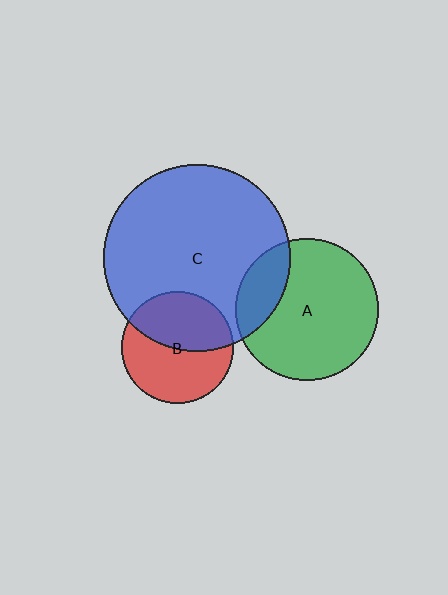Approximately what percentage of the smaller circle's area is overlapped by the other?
Approximately 20%.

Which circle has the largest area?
Circle C (blue).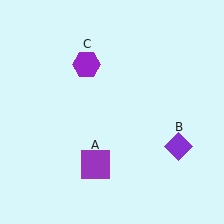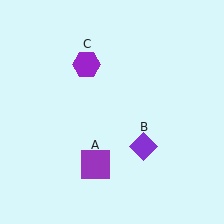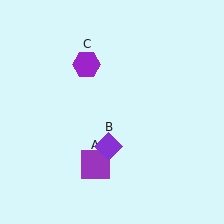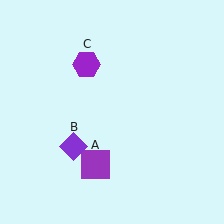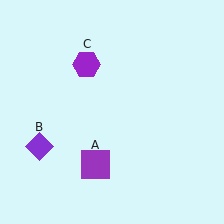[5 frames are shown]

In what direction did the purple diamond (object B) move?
The purple diamond (object B) moved left.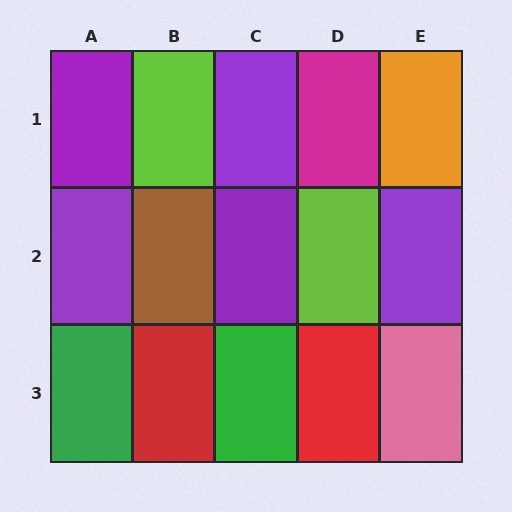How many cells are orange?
1 cell is orange.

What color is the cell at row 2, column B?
Brown.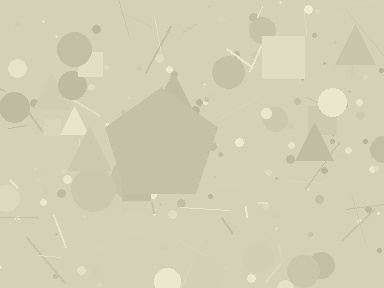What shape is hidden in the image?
A pentagon is hidden in the image.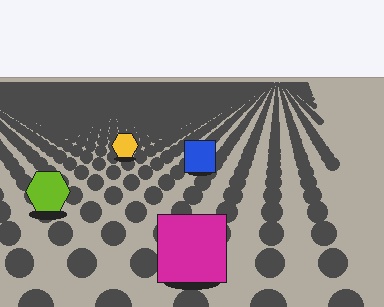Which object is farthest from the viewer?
The yellow hexagon is farthest from the viewer. It appears smaller and the ground texture around it is denser.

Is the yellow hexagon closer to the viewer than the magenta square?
No. The magenta square is closer — you can tell from the texture gradient: the ground texture is coarser near it.